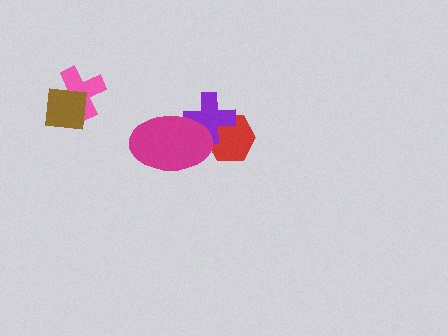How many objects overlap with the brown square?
1 object overlaps with the brown square.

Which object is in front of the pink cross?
The brown square is in front of the pink cross.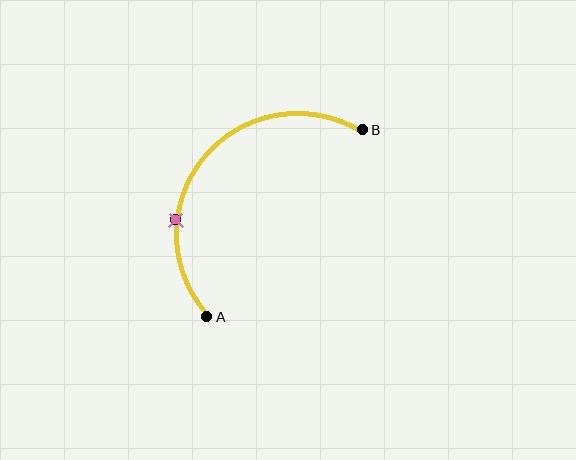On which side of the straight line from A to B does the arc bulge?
The arc bulges above and to the left of the straight line connecting A and B.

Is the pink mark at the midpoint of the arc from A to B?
No. The pink mark lies on the arc but is closer to endpoint A. The arc midpoint would be at the point on the curve equidistant along the arc from both A and B.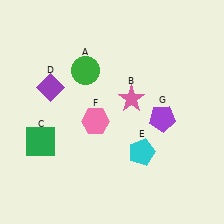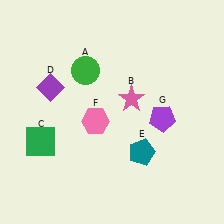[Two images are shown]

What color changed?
The pentagon (E) changed from cyan in Image 1 to teal in Image 2.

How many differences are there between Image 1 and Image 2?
There is 1 difference between the two images.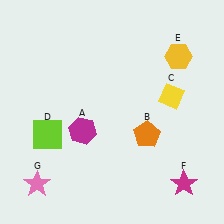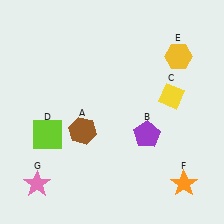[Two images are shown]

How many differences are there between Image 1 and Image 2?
There are 3 differences between the two images.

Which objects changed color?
A changed from magenta to brown. B changed from orange to purple. F changed from magenta to orange.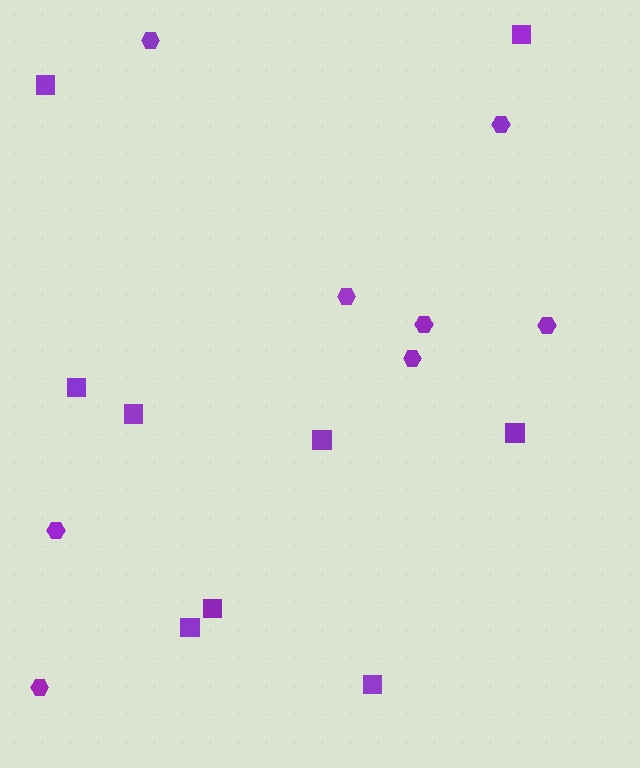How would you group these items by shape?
There are 2 groups: one group of squares (9) and one group of hexagons (8).